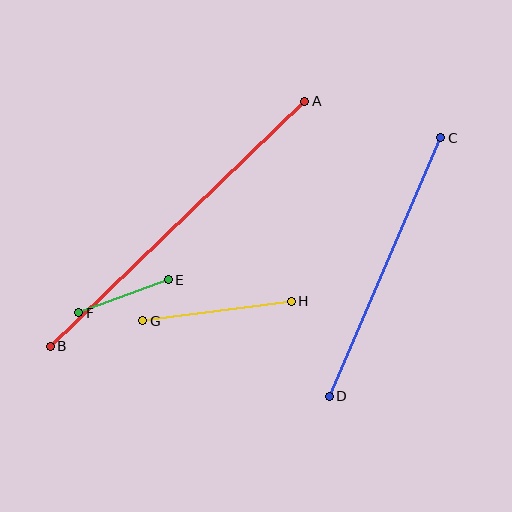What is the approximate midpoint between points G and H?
The midpoint is at approximately (217, 311) pixels.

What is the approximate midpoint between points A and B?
The midpoint is at approximately (178, 224) pixels.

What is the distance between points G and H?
The distance is approximately 150 pixels.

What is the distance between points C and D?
The distance is approximately 282 pixels.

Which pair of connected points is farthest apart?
Points A and B are farthest apart.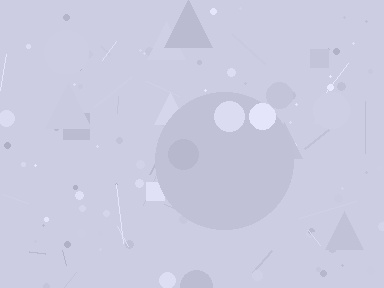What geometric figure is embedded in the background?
A circle is embedded in the background.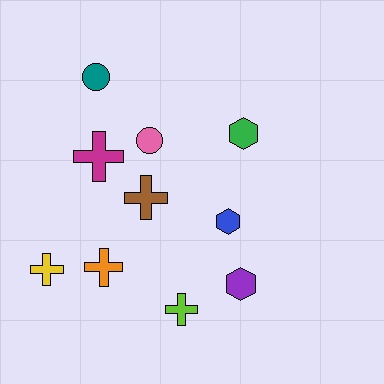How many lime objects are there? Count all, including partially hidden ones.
There is 1 lime object.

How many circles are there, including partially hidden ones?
There are 2 circles.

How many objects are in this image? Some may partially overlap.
There are 10 objects.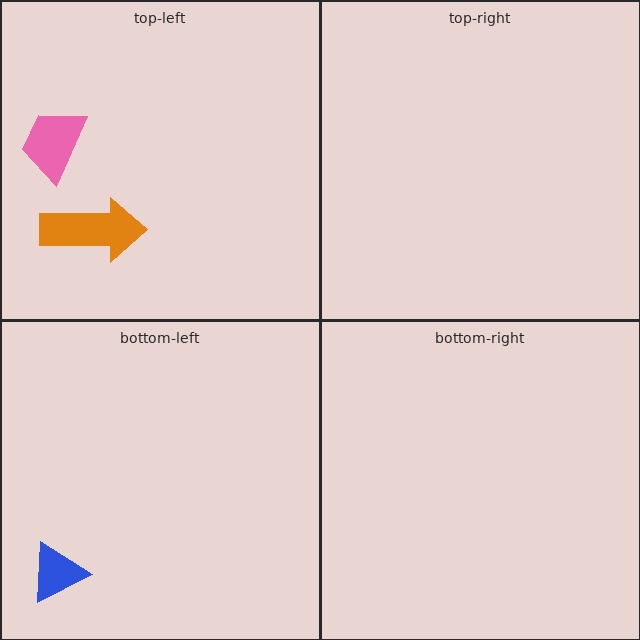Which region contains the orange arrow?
The top-left region.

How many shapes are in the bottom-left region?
1.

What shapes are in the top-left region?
The pink trapezoid, the orange arrow.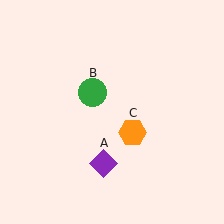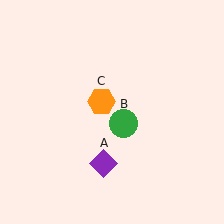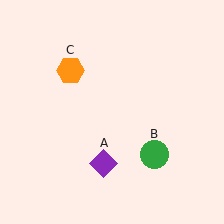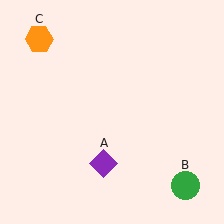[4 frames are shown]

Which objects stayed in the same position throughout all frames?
Purple diamond (object A) remained stationary.